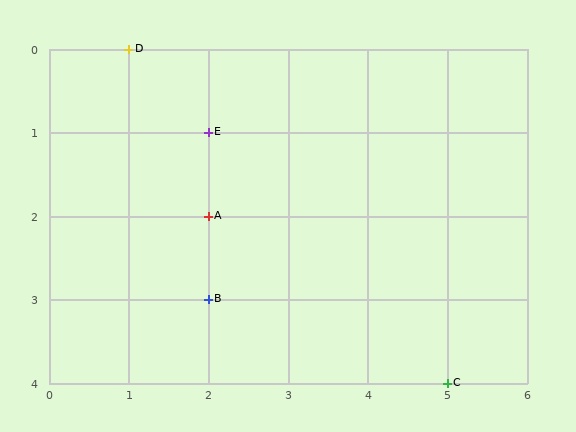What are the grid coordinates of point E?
Point E is at grid coordinates (2, 1).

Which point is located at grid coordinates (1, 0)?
Point D is at (1, 0).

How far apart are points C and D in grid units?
Points C and D are 4 columns and 4 rows apart (about 5.7 grid units diagonally).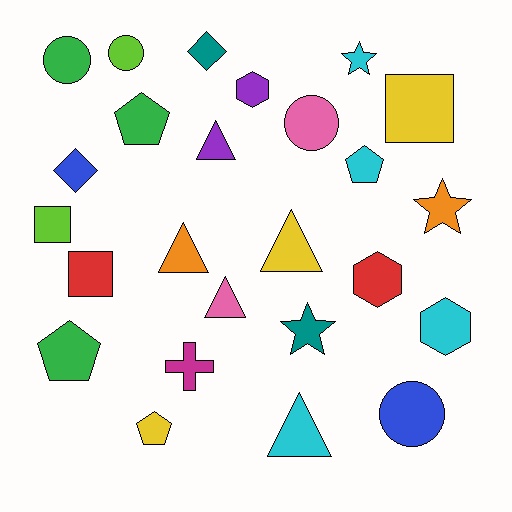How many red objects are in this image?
There are 2 red objects.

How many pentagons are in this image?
There are 4 pentagons.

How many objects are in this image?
There are 25 objects.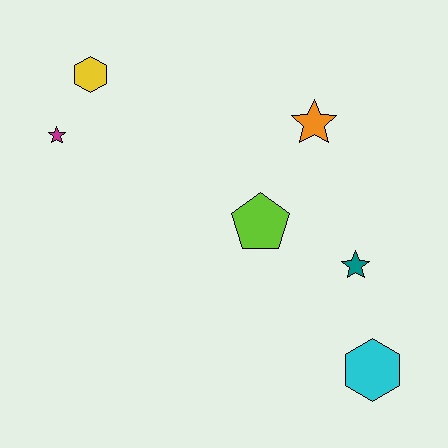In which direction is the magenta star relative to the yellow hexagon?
The magenta star is below the yellow hexagon.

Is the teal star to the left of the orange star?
No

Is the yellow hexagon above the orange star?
Yes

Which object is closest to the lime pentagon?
The teal star is closest to the lime pentagon.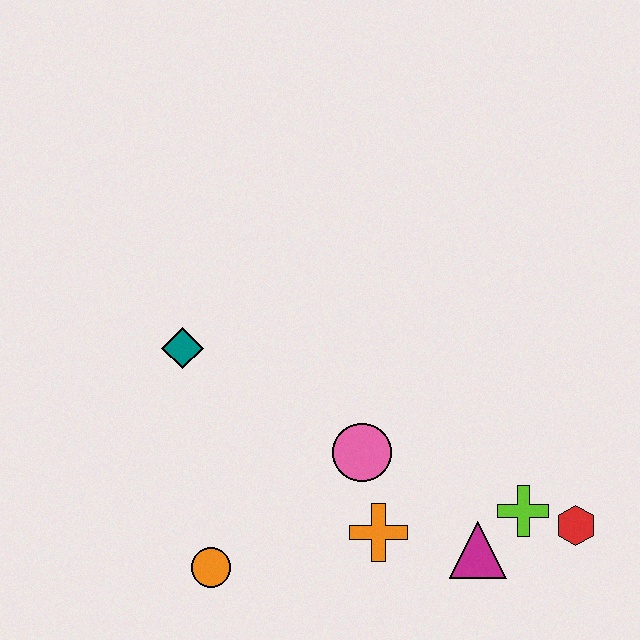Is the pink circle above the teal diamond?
No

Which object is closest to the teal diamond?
The pink circle is closest to the teal diamond.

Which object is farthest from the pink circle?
The red hexagon is farthest from the pink circle.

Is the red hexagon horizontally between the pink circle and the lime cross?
No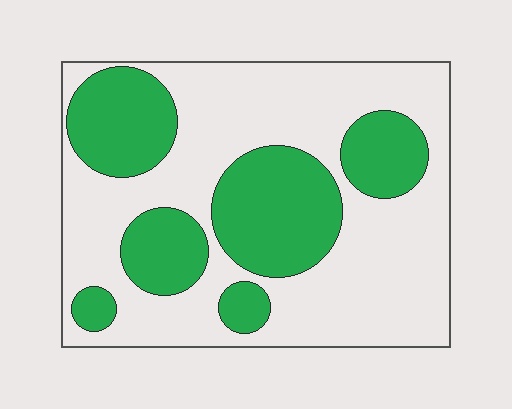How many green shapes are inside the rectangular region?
6.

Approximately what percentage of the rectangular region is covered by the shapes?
Approximately 35%.